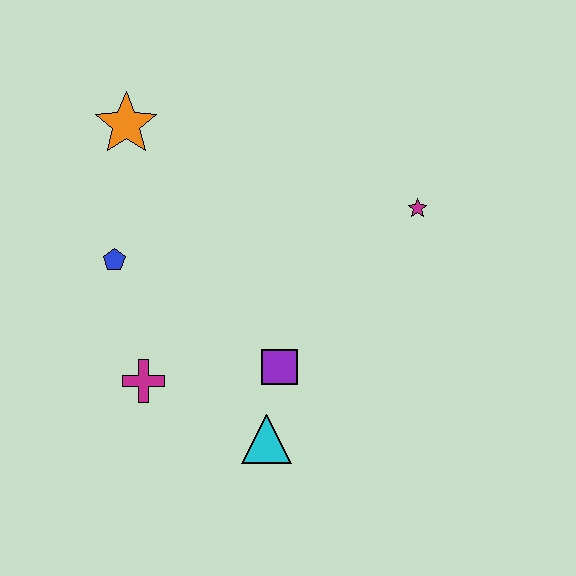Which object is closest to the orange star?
The blue pentagon is closest to the orange star.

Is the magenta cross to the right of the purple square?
No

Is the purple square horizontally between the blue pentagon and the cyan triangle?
No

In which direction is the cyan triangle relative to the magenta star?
The cyan triangle is below the magenta star.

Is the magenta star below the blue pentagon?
No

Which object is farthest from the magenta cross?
The magenta star is farthest from the magenta cross.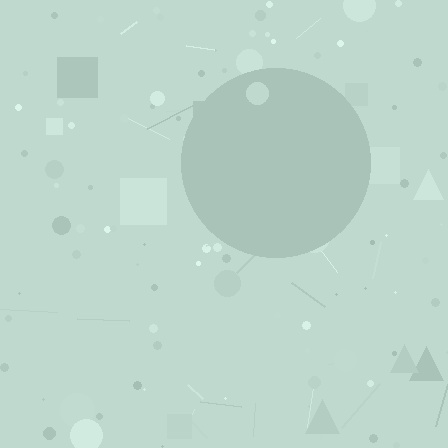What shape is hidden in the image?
A circle is hidden in the image.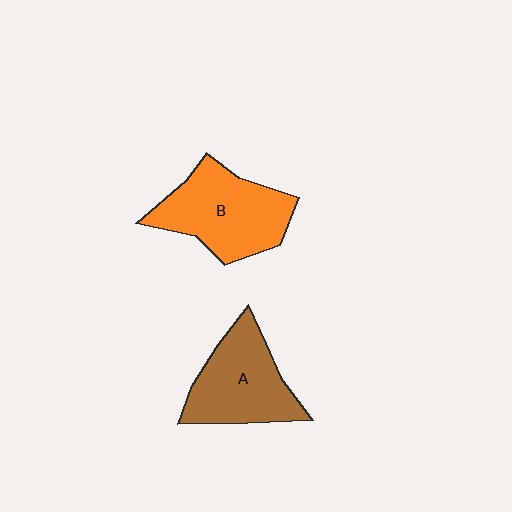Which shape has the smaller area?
Shape A (brown).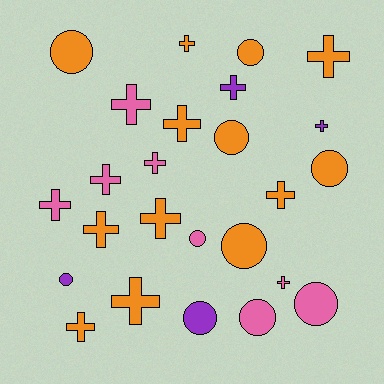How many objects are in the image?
There are 25 objects.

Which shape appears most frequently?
Cross, with 15 objects.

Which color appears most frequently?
Orange, with 13 objects.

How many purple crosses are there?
There are 2 purple crosses.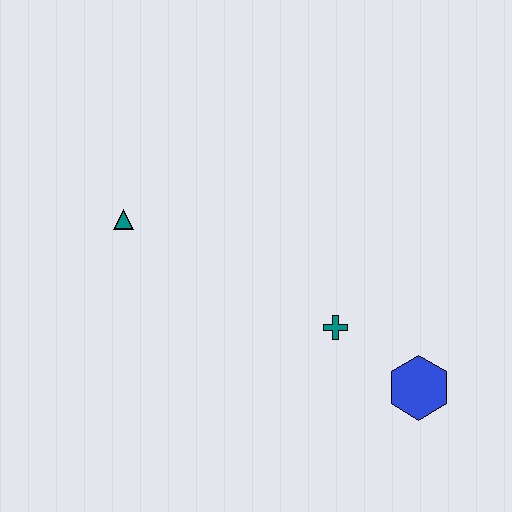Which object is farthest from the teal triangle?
The blue hexagon is farthest from the teal triangle.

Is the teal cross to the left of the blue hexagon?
Yes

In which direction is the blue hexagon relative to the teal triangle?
The blue hexagon is to the right of the teal triangle.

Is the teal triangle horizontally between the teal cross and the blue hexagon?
No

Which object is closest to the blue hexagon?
The teal cross is closest to the blue hexagon.